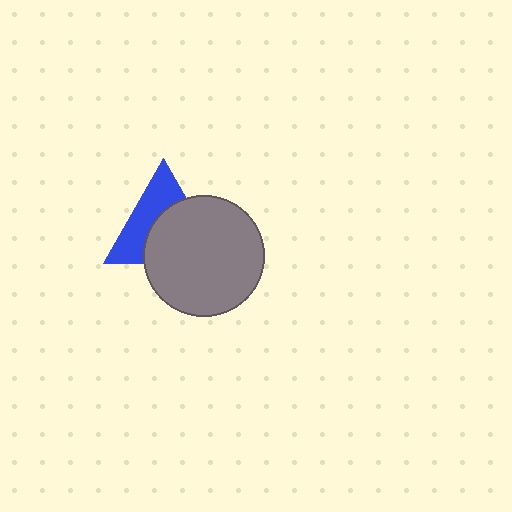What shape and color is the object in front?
The object in front is a gray circle.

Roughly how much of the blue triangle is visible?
About half of it is visible (roughly 47%).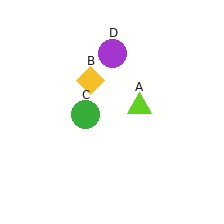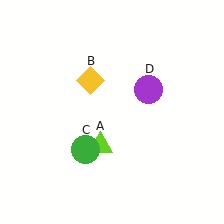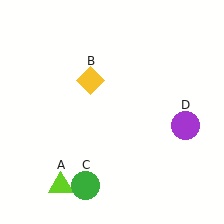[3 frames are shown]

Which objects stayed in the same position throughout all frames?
Yellow diamond (object B) remained stationary.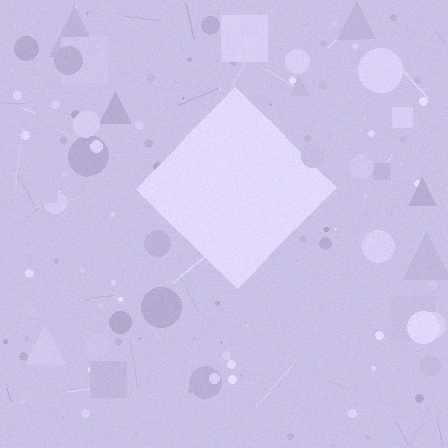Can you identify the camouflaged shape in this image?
The camouflaged shape is a diamond.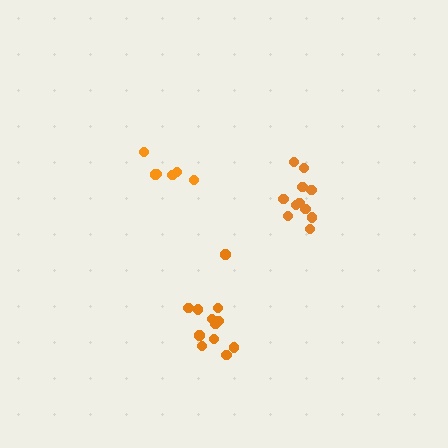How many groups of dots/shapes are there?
There are 3 groups.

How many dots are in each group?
Group 1: 6 dots, Group 2: 11 dots, Group 3: 12 dots (29 total).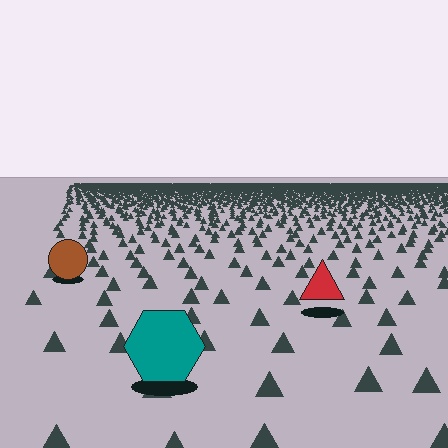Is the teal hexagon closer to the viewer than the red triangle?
Yes. The teal hexagon is closer — you can tell from the texture gradient: the ground texture is coarser near it.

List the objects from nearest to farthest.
From nearest to farthest: the teal hexagon, the red triangle, the brown circle.